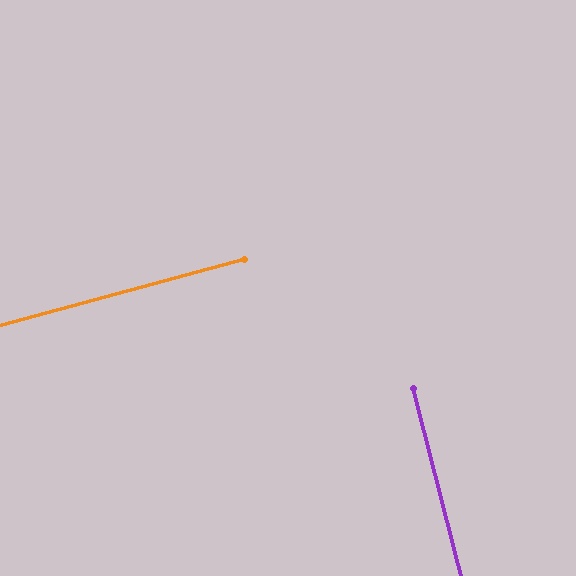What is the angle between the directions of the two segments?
Approximately 89 degrees.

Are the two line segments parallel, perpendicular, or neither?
Perpendicular — they meet at approximately 89°.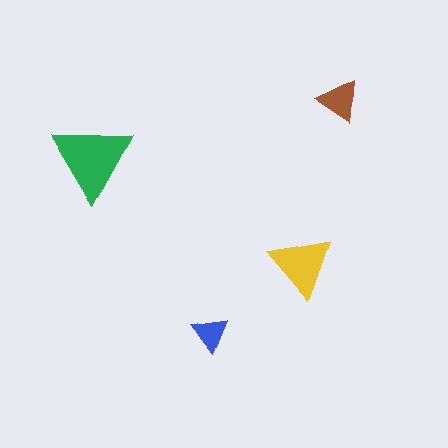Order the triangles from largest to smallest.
the green one, the yellow one, the brown one, the blue one.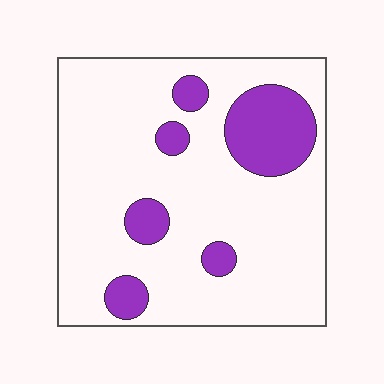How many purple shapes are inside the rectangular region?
6.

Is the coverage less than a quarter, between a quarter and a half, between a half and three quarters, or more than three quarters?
Less than a quarter.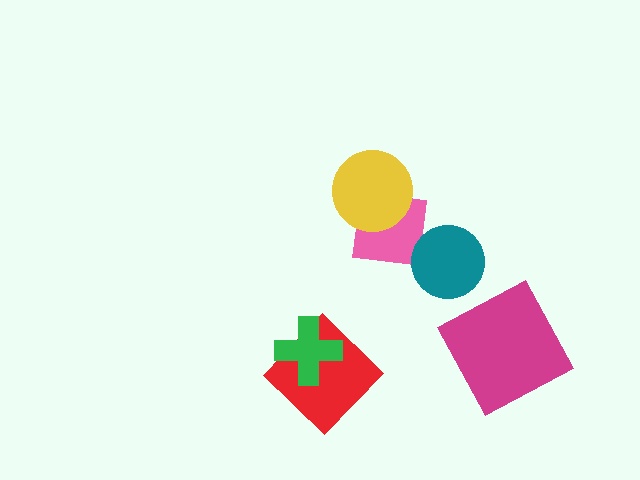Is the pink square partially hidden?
Yes, it is partially covered by another shape.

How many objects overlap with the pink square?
2 objects overlap with the pink square.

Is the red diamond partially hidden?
Yes, it is partially covered by another shape.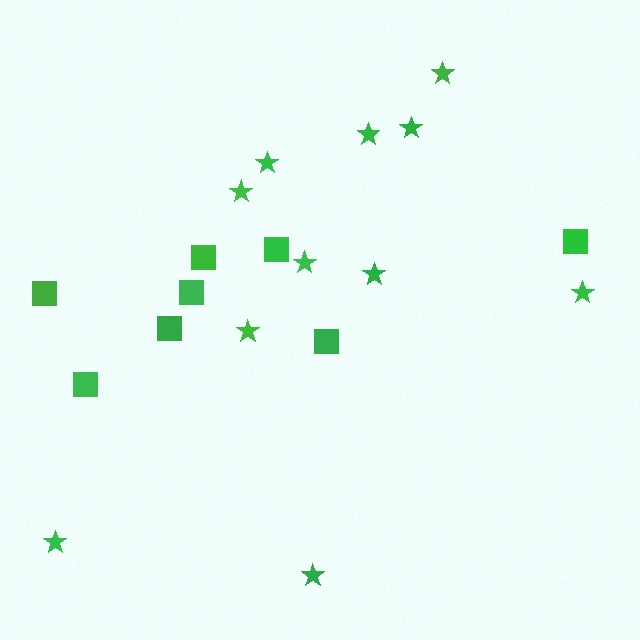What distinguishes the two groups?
There are 2 groups: one group of stars (11) and one group of squares (8).